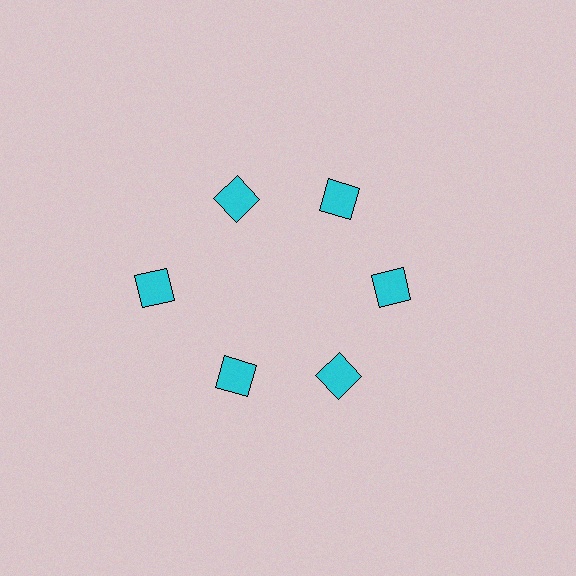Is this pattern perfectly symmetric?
No. The 6 cyan squares are arranged in a ring, but one element near the 9 o'clock position is pushed outward from the center, breaking the 6-fold rotational symmetry.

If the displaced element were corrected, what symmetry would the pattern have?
It would have 6-fold rotational symmetry — the pattern would map onto itself every 60 degrees.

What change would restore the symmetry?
The symmetry would be restored by moving it inward, back onto the ring so that all 6 squares sit at equal angles and equal distance from the center.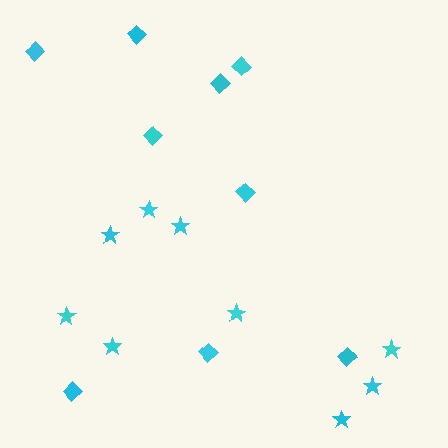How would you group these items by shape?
There are 2 groups: one group of stars (9) and one group of diamonds (9).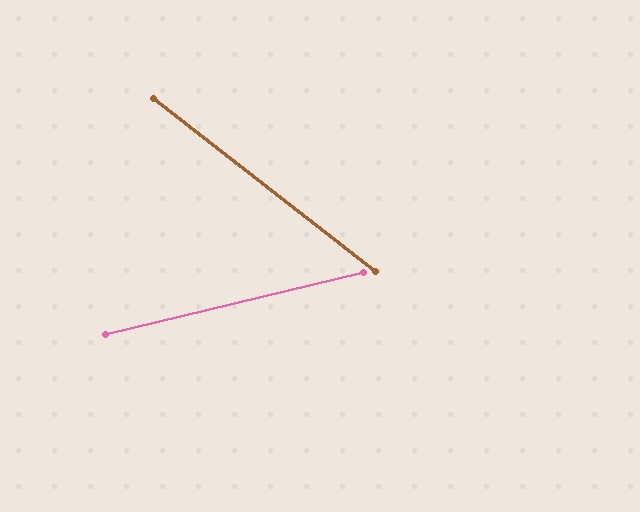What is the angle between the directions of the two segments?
Approximately 51 degrees.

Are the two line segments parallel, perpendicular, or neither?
Neither parallel nor perpendicular — they differ by about 51°.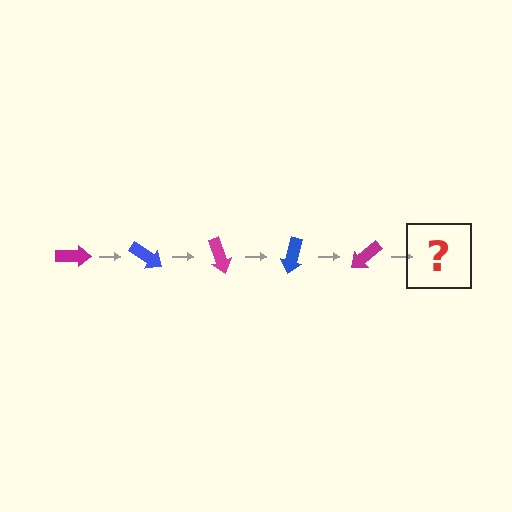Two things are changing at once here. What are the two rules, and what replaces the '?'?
The two rules are that it rotates 35 degrees each step and the color cycles through magenta and blue. The '?' should be a blue arrow, rotated 175 degrees from the start.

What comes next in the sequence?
The next element should be a blue arrow, rotated 175 degrees from the start.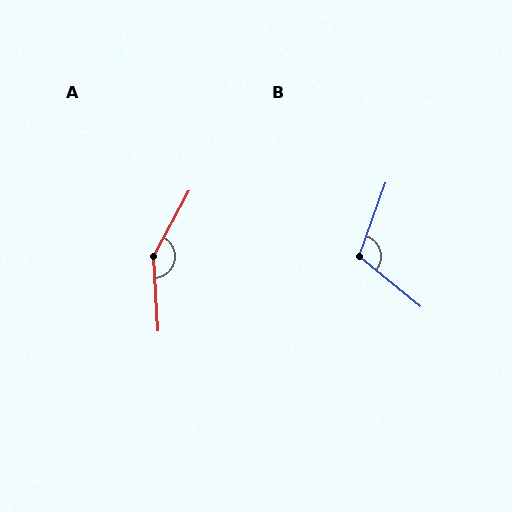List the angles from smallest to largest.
B (109°), A (148°).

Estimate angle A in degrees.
Approximately 148 degrees.